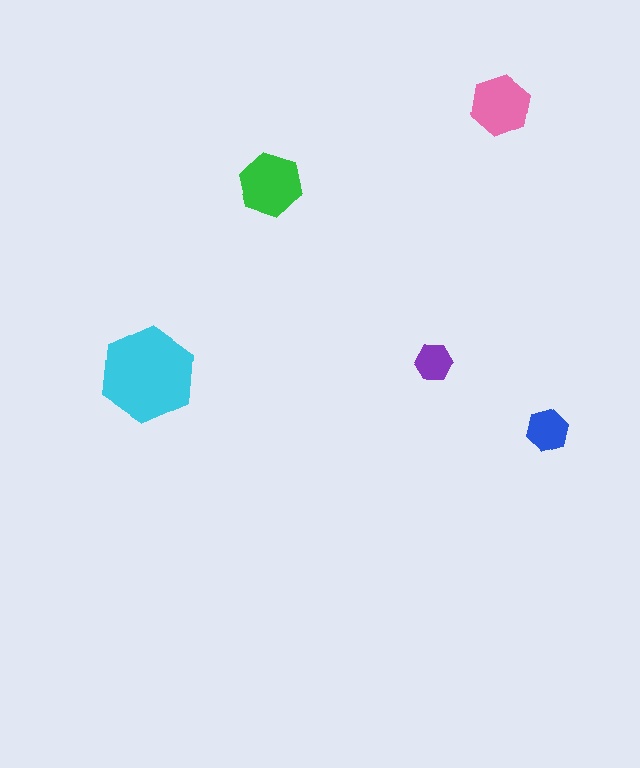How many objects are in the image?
There are 5 objects in the image.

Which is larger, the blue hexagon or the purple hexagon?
The blue one.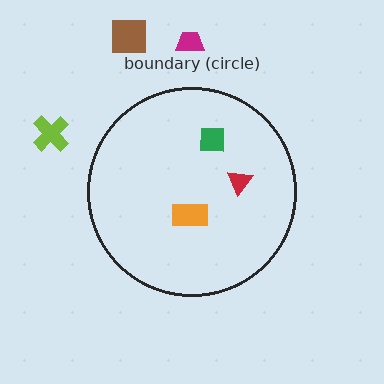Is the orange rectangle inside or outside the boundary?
Inside.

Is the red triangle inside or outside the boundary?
Inside.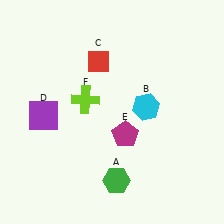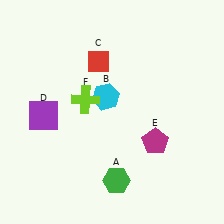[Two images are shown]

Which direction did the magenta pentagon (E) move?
The magenta pentagon (E) moved right.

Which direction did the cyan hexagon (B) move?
The cyan hexagon (B) moved left.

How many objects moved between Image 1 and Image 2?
2 objects moved between the two images.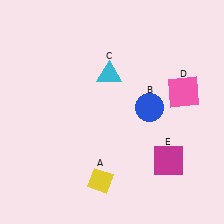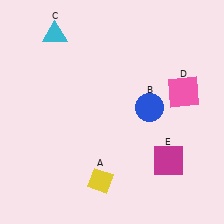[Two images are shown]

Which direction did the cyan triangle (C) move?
The cyan triangle (C) moved left.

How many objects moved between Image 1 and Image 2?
1 object moved between the two images.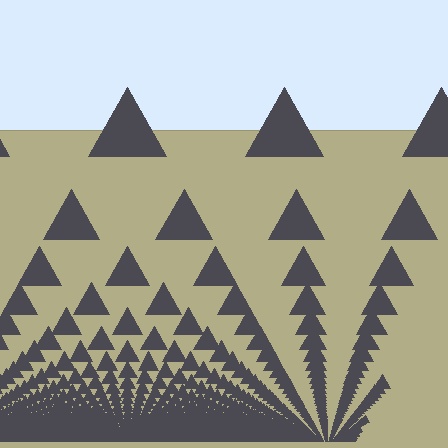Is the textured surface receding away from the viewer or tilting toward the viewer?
The surface appears to tilt toward the viewer. Texture elements get larger and sparser toward the top.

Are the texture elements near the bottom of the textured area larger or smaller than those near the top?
Smaller. The gradient is inverted — elements near the bottom are smaller and denser.